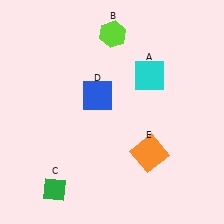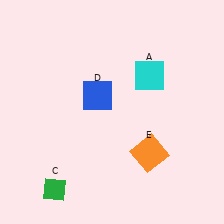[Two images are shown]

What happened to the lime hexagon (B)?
The lime hexagon (B) was removed in Image 2. It was in the top-right area of Image 1.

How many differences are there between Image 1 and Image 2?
There is 1 difference between the two images.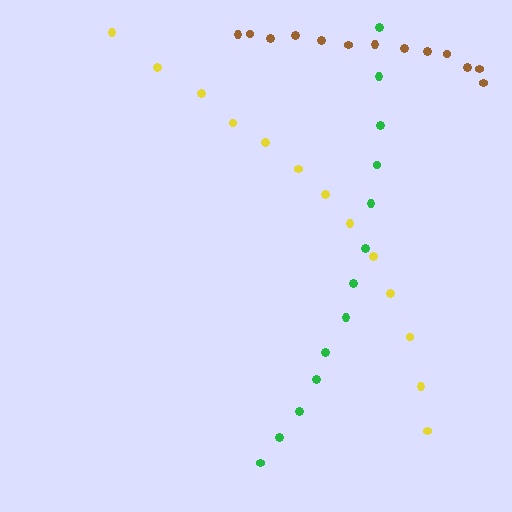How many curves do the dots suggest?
There are 3 distinct paths.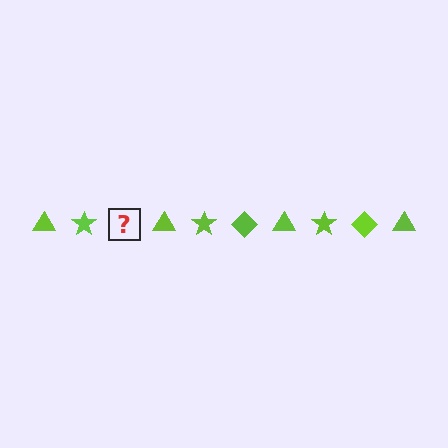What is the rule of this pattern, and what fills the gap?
The rule is that the pattern cycles through triangle, star, diamond shapes in lime. The gap should be filled with a lime diamond.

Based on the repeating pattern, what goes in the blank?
The blank should be a lime diamond.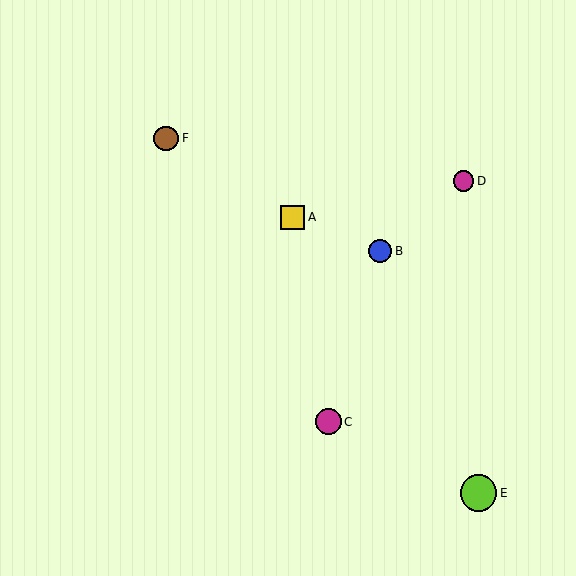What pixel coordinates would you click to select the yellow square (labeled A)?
Click at (293, 217) to select the yellow square A.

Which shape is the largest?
The lime circle (labeled E) is the largest.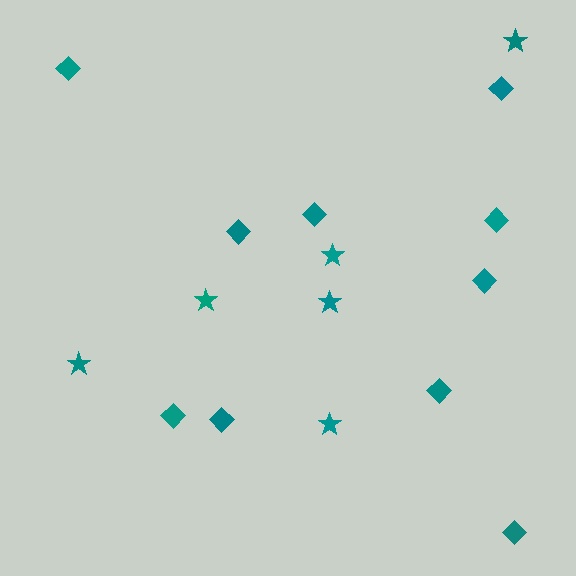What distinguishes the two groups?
There are 2 groups: one group of diamonds (10) and one group of stars (6).